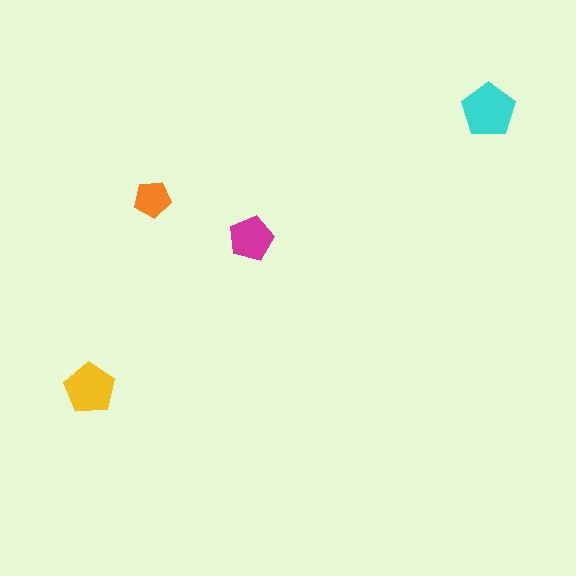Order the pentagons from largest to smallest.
the cyan one, the yellow one, the magenta one, the orange one.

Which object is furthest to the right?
The cyan pentagon is rightmost.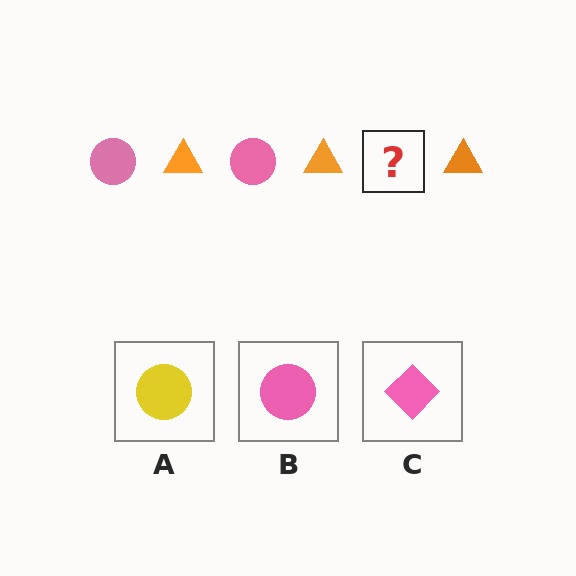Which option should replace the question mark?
Option B.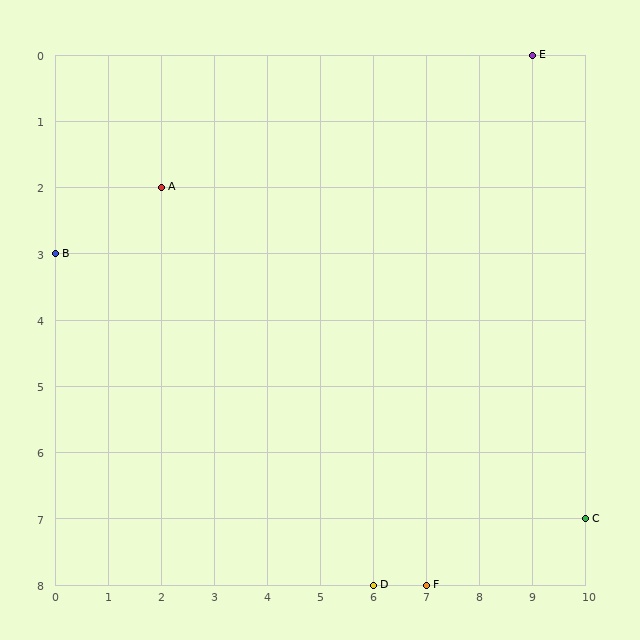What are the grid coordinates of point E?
Point E is at grid coordinates (9, 0).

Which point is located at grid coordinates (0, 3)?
Point B is at (0, 3).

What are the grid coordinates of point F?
Point F is at grid coordinates (7, 8).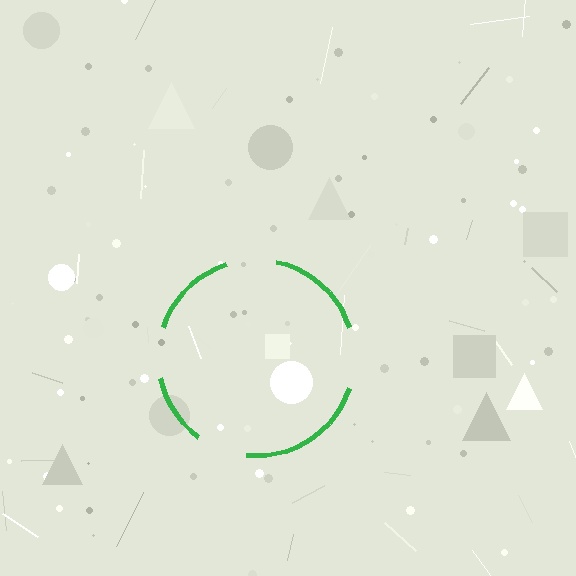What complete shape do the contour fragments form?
The contour fragments form a circle.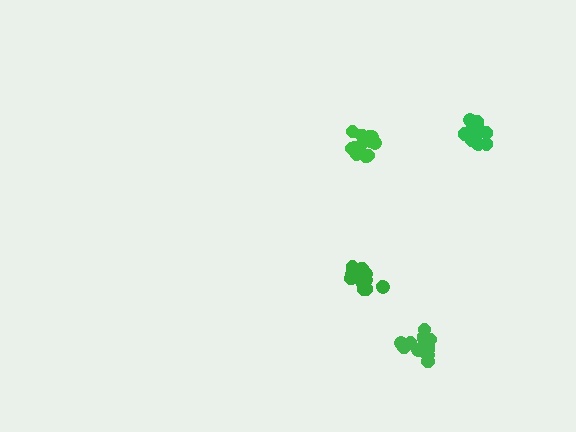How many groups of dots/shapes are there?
There are 4 groups.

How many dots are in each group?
Group 1: 18 dots, Group 2: 14 dots, Group 3: 16 dots, Group 4: 15 dots (63 total).